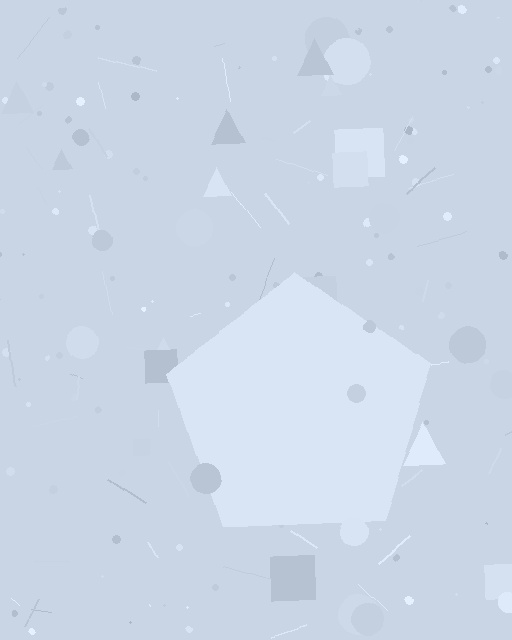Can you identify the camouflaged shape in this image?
The camouflaged shape is a pentagon.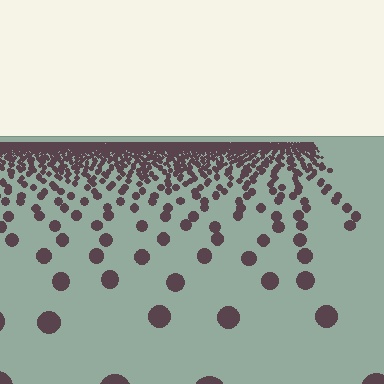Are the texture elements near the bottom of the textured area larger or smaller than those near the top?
Larger. Near the bottom, elements are closer to the viewer and appear at a bigger on-screen size.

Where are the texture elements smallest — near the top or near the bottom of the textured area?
Near the top.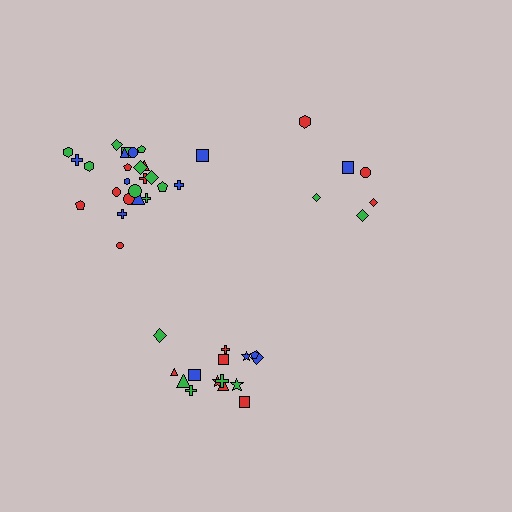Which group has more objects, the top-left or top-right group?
The top-left group.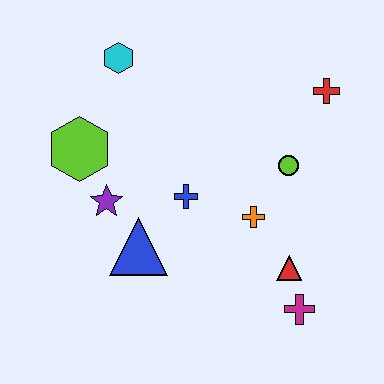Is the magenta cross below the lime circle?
Yes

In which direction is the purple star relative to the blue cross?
The purple star is to the left of the blue cross.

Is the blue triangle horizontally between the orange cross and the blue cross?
No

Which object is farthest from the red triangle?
The cyan hexagon is farthest from the red triangle.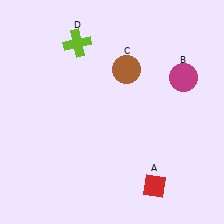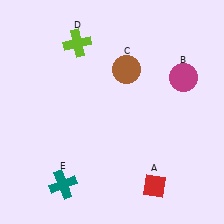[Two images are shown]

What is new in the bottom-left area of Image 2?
A teal cross (E) was added in the bottom-left area of Image 2.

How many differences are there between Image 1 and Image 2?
There is 1 difference between the two images.